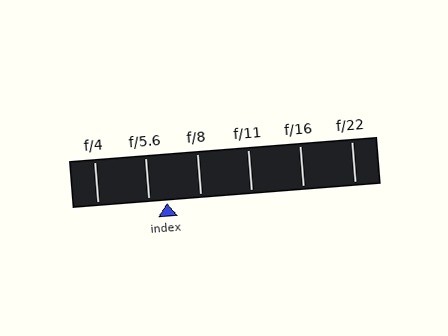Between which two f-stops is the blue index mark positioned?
The index mark is between f/5.6 and f/8.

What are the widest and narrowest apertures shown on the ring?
The widest aperture shown is f/4 and the narrowest is f/22.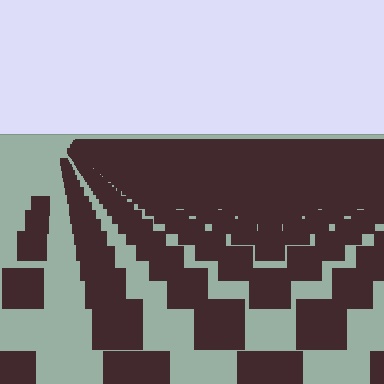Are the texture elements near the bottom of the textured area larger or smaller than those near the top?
Larger. Near the bottom, elements are closer to the viewer and appear at a bigger on-screen size.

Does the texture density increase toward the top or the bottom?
Density increases toward the top.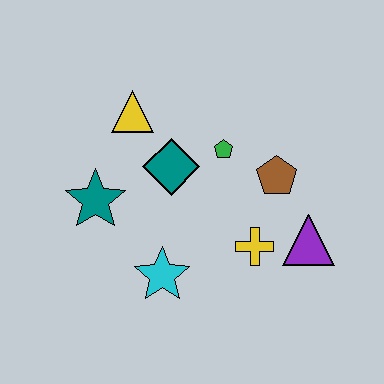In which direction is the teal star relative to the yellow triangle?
The teal star is below the yellow triangle.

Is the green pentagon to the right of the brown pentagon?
No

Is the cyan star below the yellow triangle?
Yes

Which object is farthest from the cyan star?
The yellow triangle is farthest from the cyan star.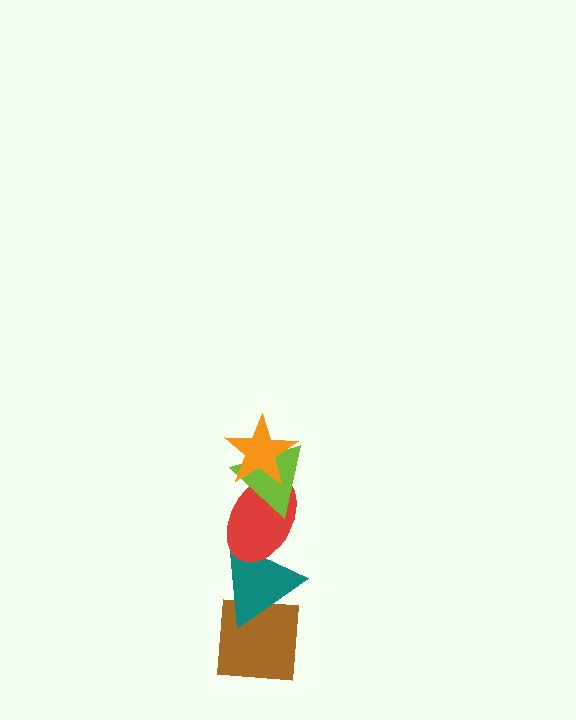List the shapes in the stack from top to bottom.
From top to bottom: the orange star, the lime triangle, the red ellipse, the teal triangle, the brown square.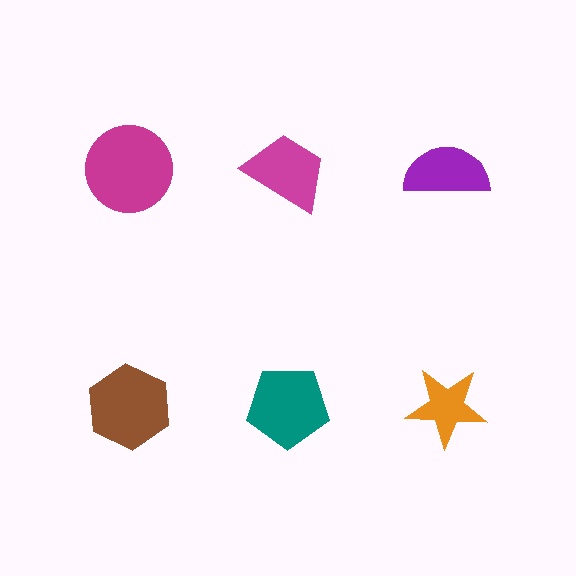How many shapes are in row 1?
3 shapes.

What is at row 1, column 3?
A purple semicircle.